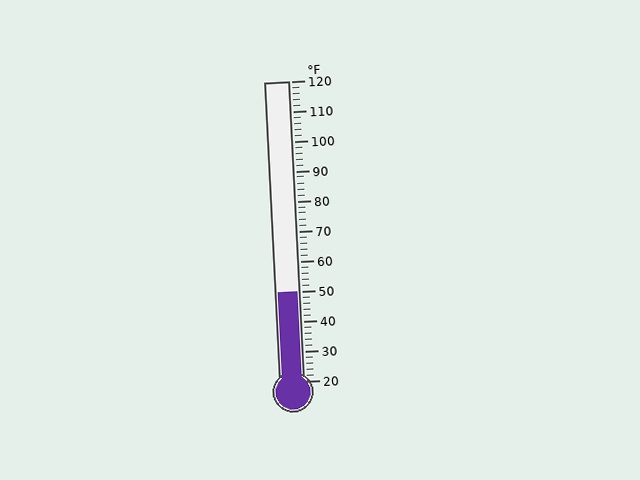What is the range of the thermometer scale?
The thermometer scale ranges from 20°F to 120°F.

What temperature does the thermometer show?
The thermometer shows approximately 50°F.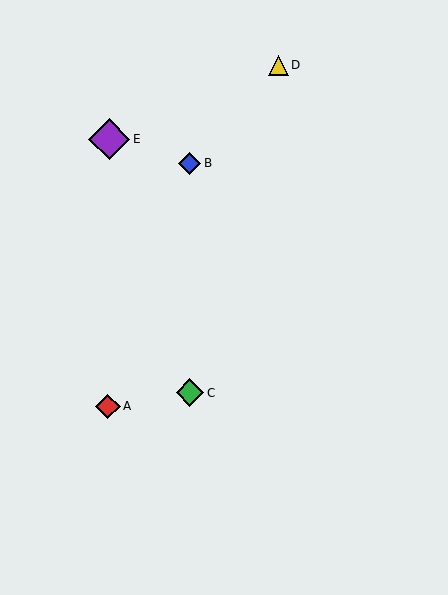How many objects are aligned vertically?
2 objects (B, C) are aligned vertically.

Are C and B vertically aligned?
Yes, both are at x≈190.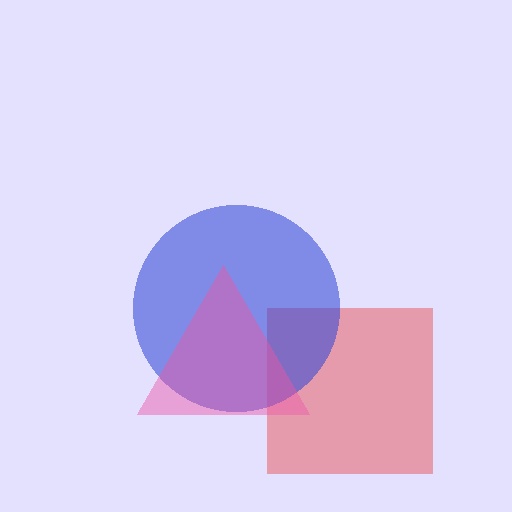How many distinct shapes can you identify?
There are 3 distinct shapes: a red square, a blue circle, a pink triangle.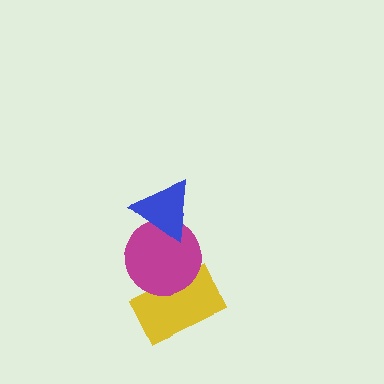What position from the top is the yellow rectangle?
The yellow rectangle is 3rd from the top.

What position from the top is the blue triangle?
The blue triangle is 1st from the top.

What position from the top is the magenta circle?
The magenta circle is 2nd from the top.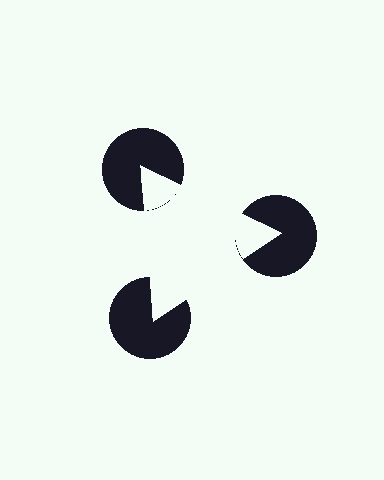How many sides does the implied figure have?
3 sides.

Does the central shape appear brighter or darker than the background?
It typically appears slightly brighter than the background, even though no actual brightness change is drawn.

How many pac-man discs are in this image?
There are 3 — one at each vertex of the illusory triangle.